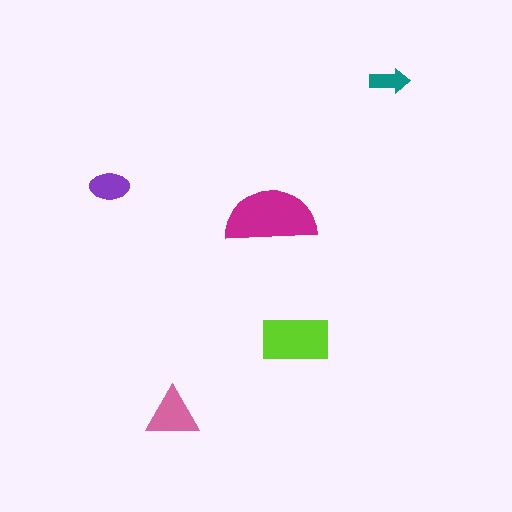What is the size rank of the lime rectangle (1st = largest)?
2nd.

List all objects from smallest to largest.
The teal arrow, the purple ellipse, the pink triangle, the lime rectangle, the magenta semicircle.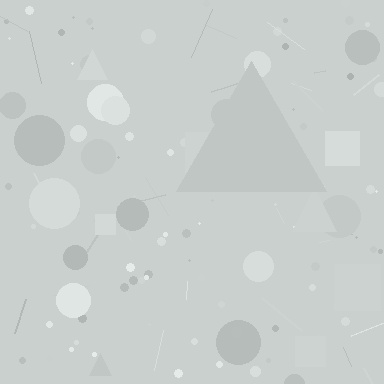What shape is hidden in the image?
A triangle is hidden in the image.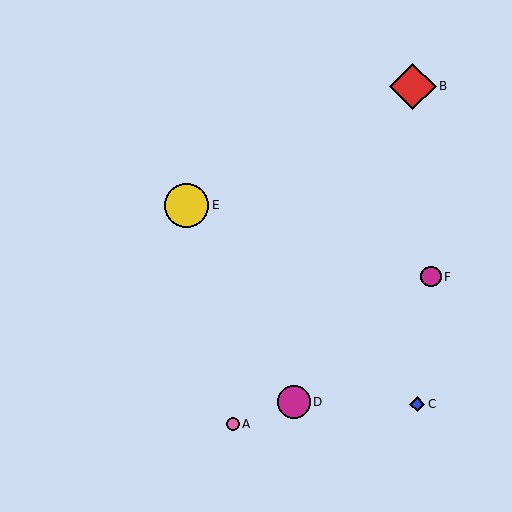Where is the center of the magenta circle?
The center of the magenta circle is at (294, 402).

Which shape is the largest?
The red diamond (labeled B) is the largest.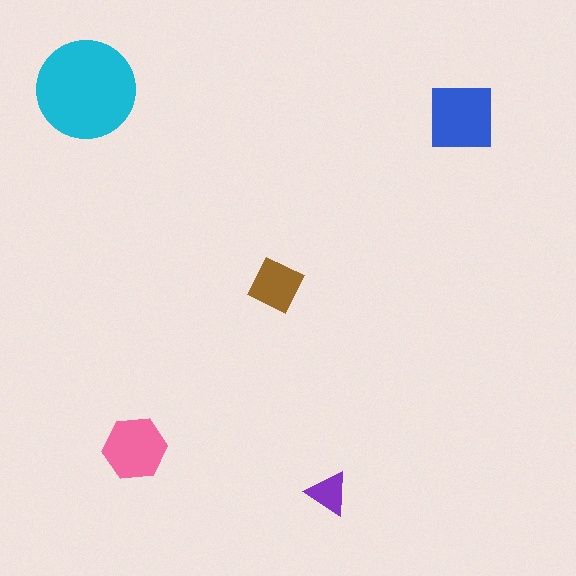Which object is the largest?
The cyan circle.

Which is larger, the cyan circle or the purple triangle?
The cyan circle.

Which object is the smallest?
The purple triangle.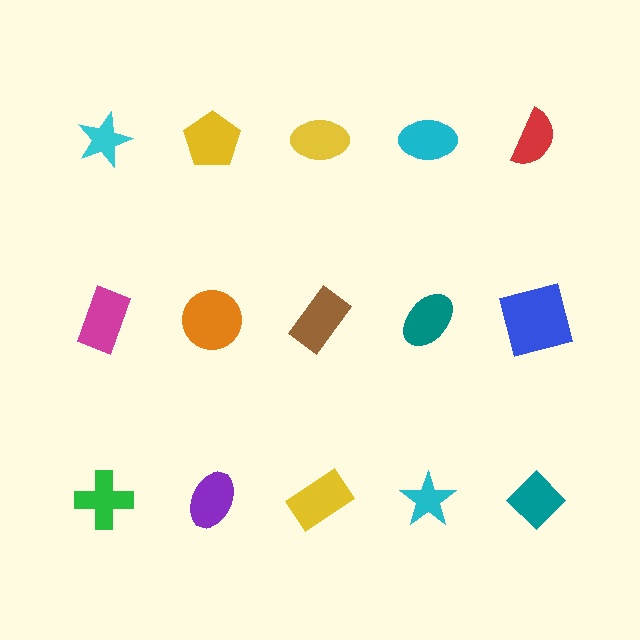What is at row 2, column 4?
A teal ellipse.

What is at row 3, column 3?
A yellow rectangle.